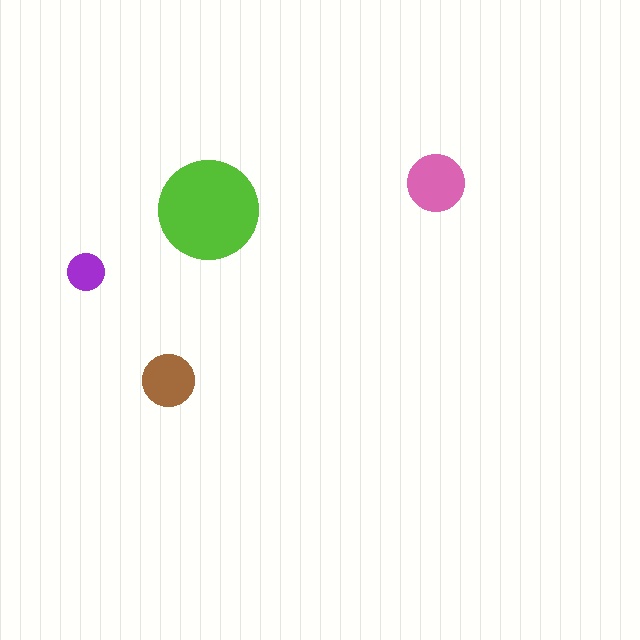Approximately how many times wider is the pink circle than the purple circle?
About 1.5 times wider.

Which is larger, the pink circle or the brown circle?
The pink one.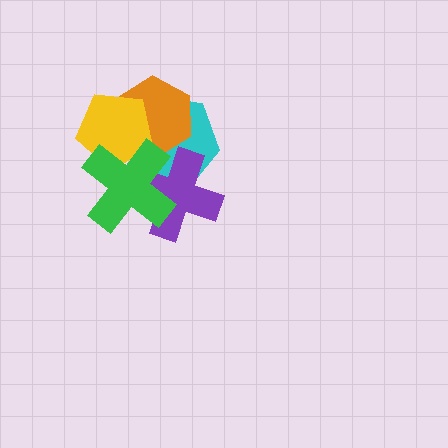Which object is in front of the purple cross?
The green cross is in front of the purple cross.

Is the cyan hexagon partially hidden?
Yes, it is partially covered by another shape.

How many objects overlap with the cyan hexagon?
4 objects overlap with the cyan hexagon.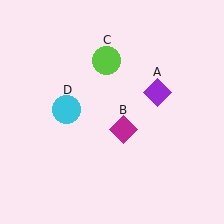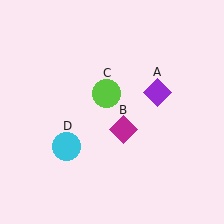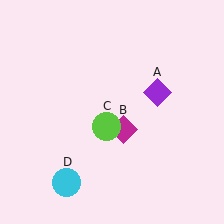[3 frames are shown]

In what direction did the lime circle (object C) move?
The lime circle (object C) moved down.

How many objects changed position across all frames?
2 objects changed position: lime circle (object C), cyan circle (object D).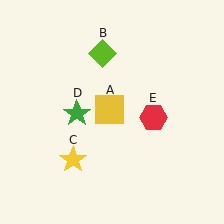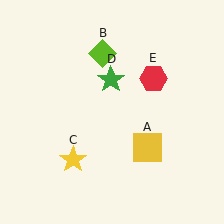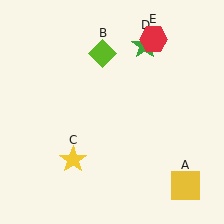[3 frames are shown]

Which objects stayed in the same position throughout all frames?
Lime diamond (object B) and yellow star (object C) remained stationary.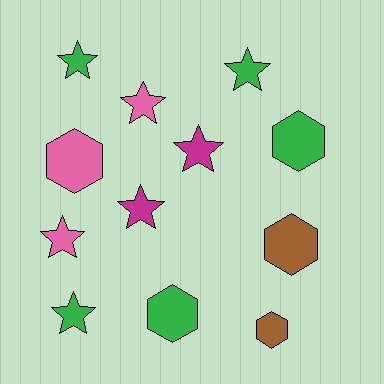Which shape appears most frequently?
Star, with 7 objects.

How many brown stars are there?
There are no brown stars.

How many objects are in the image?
There are 12 objects.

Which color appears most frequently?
Green, with 5 objects.